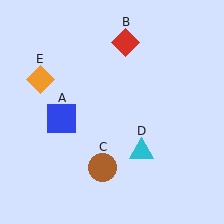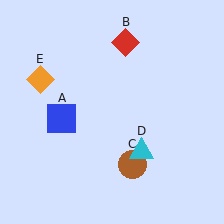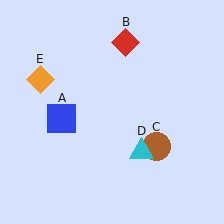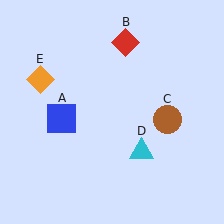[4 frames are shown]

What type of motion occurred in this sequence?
The brown circle (object C) rotated counterclockwise around the center of the scene.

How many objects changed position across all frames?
1 object changed position: brown circle (object C).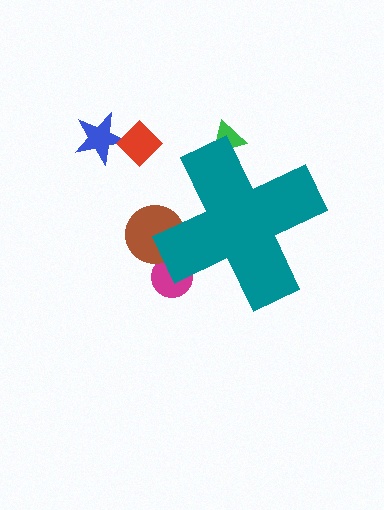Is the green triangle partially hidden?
Yes, the green triangle is partially hidden behind the teal cross.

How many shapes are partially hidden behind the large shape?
3 shapes are partially hidden.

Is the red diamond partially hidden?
No, the red diamond is fully visible.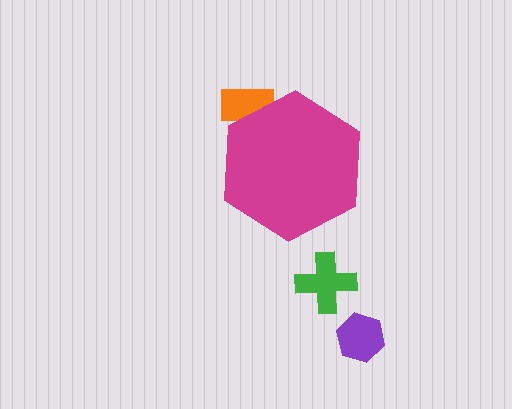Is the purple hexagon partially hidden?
No, the purple hexagon is fully visible.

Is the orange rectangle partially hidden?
Yes, the orange rectangle is partially hidden behind the magenta hexagon.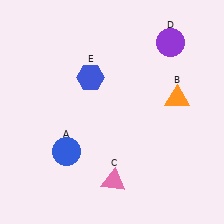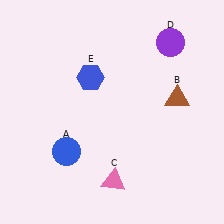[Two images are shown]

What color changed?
The triangle (B) changed from orange in Image 1 to brown in Image 2.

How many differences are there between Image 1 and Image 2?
There is 1 difference between the two images.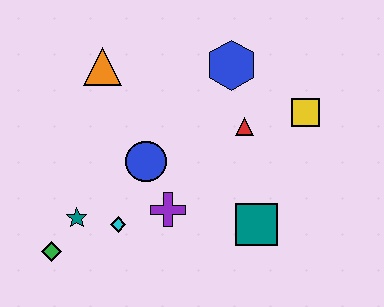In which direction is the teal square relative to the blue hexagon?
The teal square is below the blue hexagon.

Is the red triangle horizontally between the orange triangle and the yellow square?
Yes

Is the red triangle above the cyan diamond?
Yes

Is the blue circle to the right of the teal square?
No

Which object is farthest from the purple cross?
The yellow square is farthest from the purple cross.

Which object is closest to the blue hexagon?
The red triangle is closest to the blue hexagon.